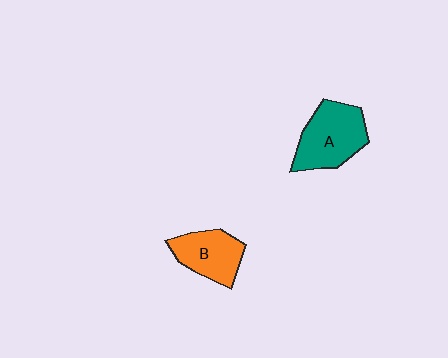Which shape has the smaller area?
Shape B (orange).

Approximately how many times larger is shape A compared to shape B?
Approximately 1.3 times.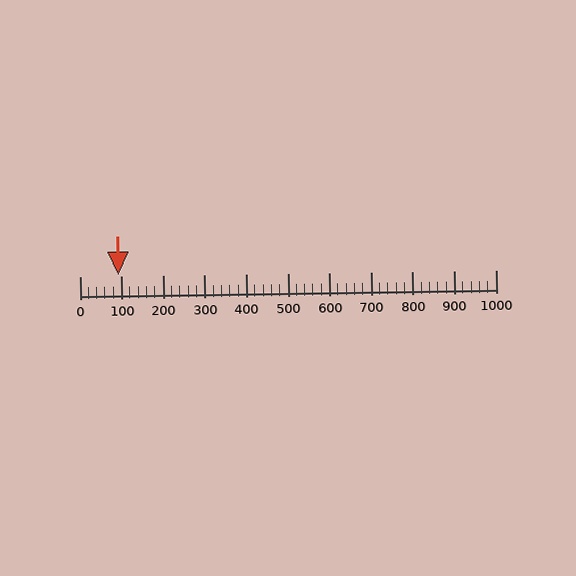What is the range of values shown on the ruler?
The ruler shows values from 0 to 1000.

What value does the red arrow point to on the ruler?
The red arrow points to approximately 92.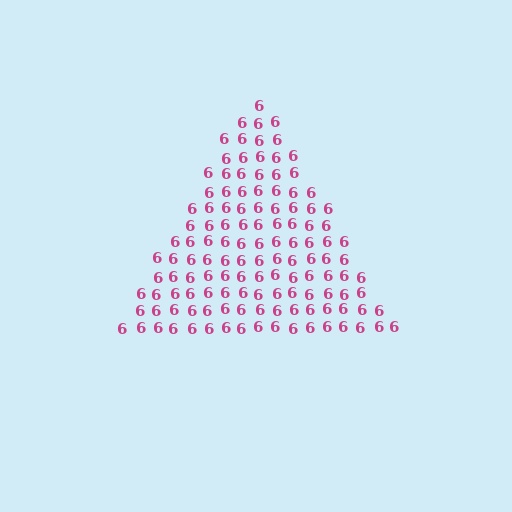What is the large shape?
The large shape is a triangle.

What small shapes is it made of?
It is made of small digit 6's.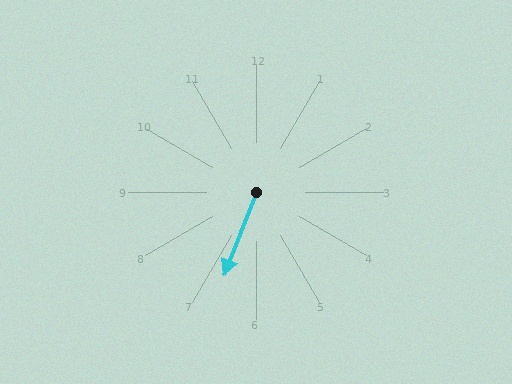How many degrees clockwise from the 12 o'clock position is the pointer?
Approximately 201 degrees.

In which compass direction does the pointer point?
South.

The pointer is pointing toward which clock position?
Roughly 7 o'clock.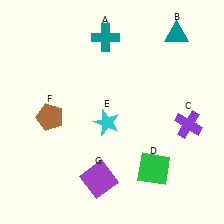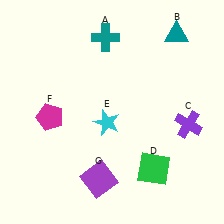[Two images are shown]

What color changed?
The pentagon (F) changed from brown in Image 1 to magenta in Image 2.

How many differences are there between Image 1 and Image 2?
There is 1 difference between the two images.